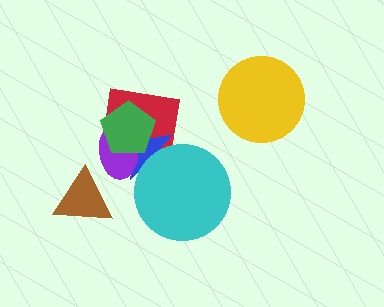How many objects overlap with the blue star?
4 objects overlap with the blue star.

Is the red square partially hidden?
Yes, it is partially covered by another shape.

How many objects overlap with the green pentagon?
3 objects overlap with the green pentagon.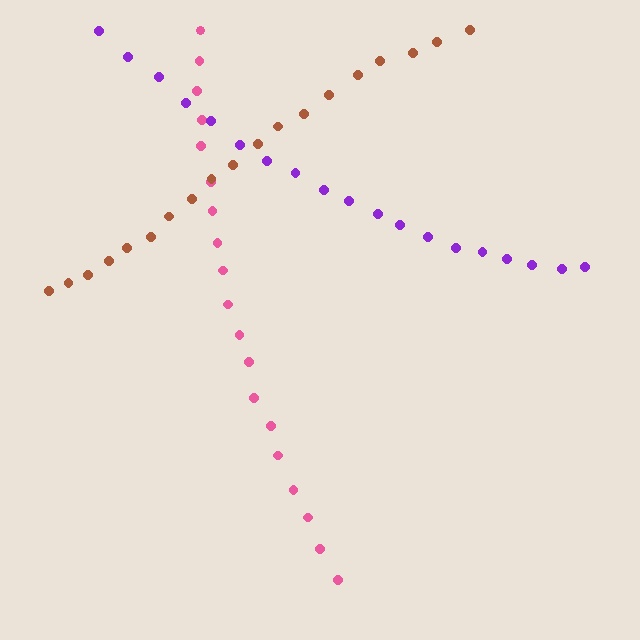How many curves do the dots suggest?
There are 3 distinct paths.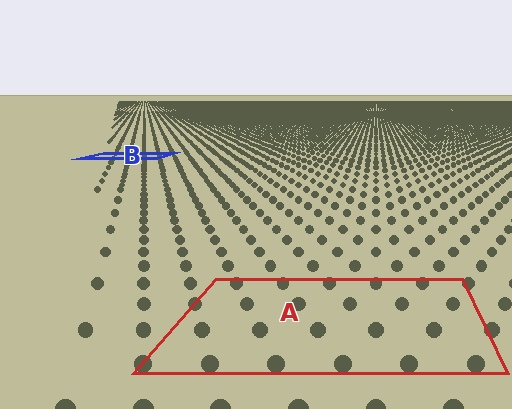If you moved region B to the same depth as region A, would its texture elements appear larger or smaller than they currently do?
They would appear larger. At a closer depth, the same texture elements are projected at a bigger on-screen size.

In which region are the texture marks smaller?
The texture marks are smaller in region B, because it is farther away.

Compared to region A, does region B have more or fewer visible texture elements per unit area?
Region B has more texture elements per unit area — they are packed more densely because it is farther away.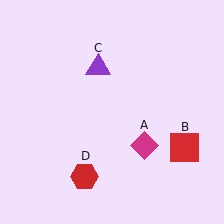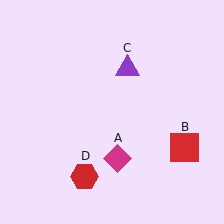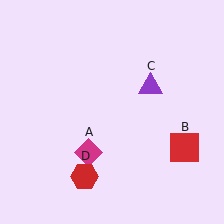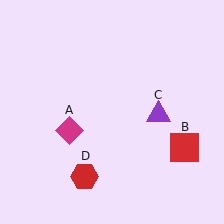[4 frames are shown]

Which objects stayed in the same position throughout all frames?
Red square (object B) and red hexagon (object D) remained stationary.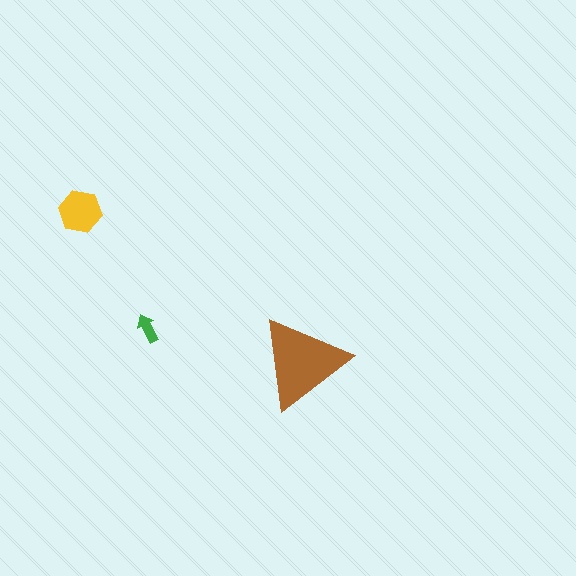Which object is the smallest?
The green arrow.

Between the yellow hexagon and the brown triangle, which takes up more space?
The brown triangle.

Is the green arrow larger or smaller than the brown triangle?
Smaller.